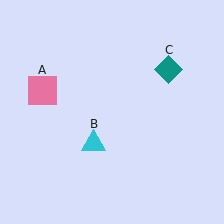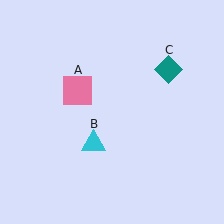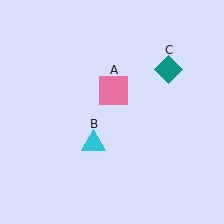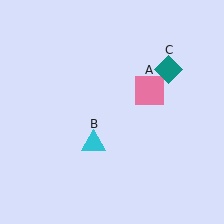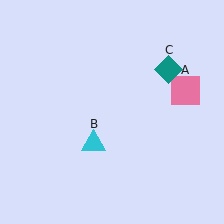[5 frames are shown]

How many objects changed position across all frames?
1 object changed position: pink square (object A).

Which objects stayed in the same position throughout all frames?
Cyan triangle (object B) and teal diamond (object C) remained stationary.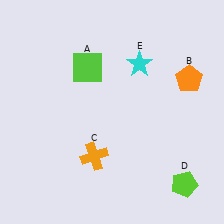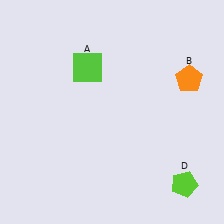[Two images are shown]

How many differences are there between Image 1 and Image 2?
There are 2 differences between the two images.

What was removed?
The orange cross (C), the cyan star (E) were removed in Image 2.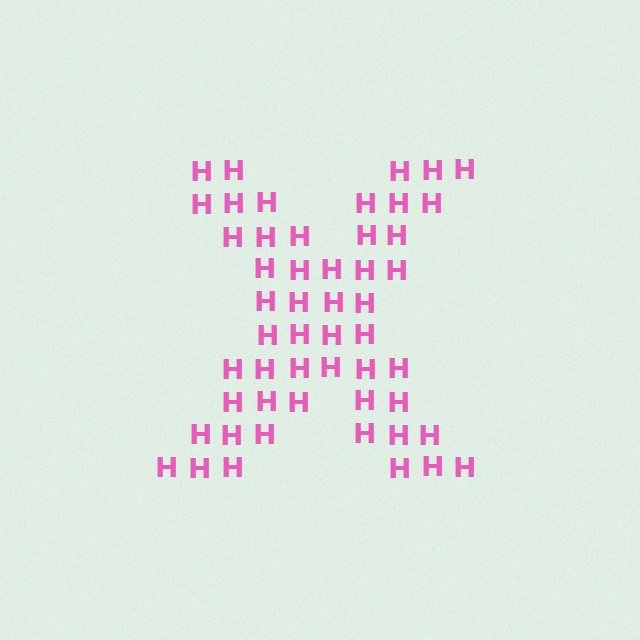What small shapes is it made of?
It is made of small letter H's.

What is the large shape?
The large shape is the letter X.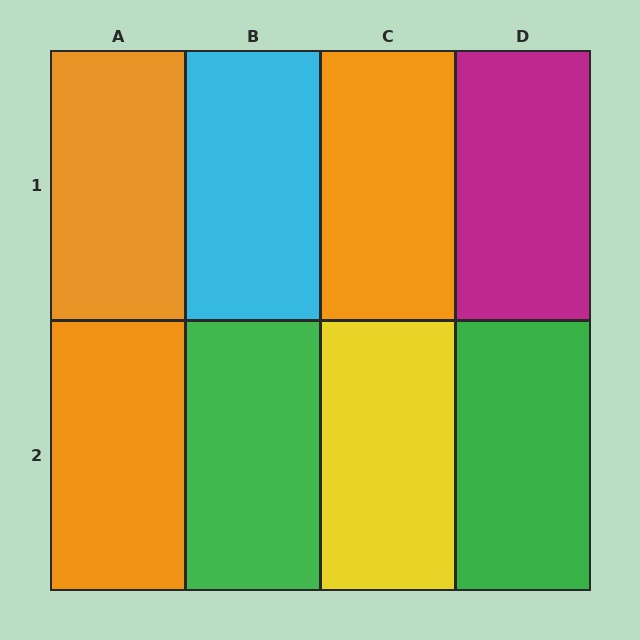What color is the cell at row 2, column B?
Green.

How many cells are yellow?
1 cell is yellow.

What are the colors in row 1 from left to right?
Orange, cyan, orange, magenta.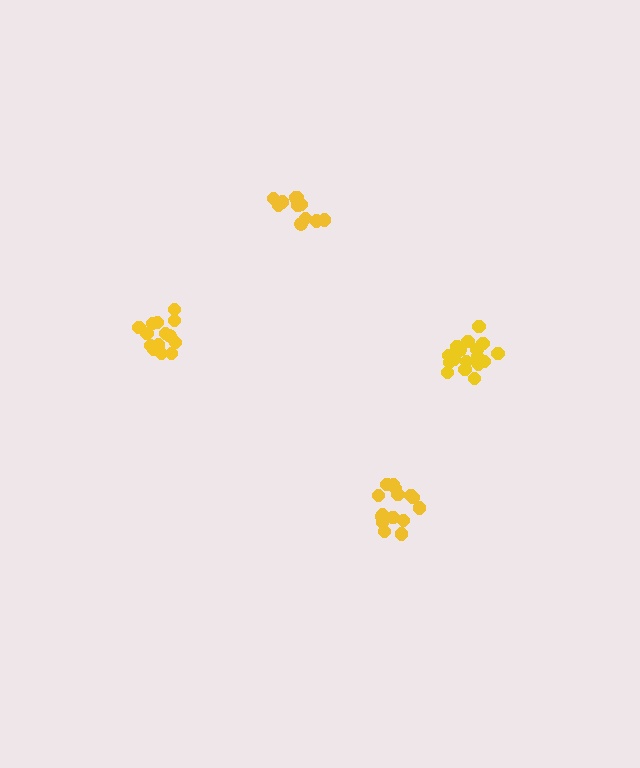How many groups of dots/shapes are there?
There are 4 groups.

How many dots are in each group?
Group 1: 15 dots, Group 2: 14 dots, Group 3: 17 dots, Group 4: 12 dots (58 total).